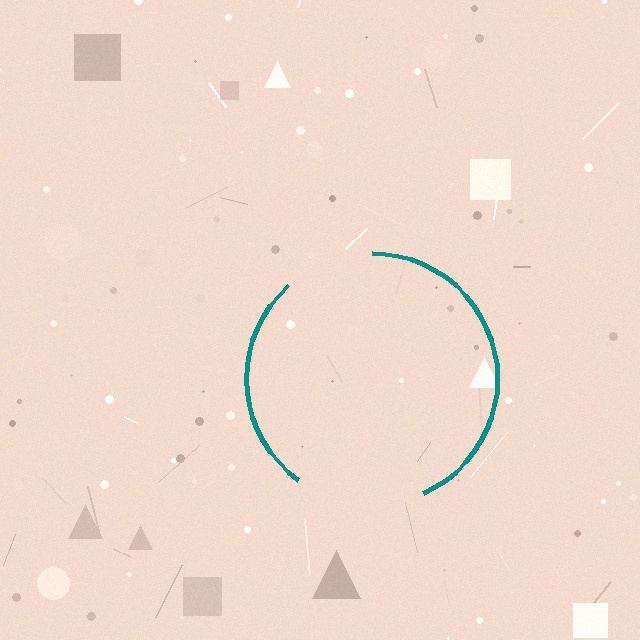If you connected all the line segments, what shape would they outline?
They would outline a circle.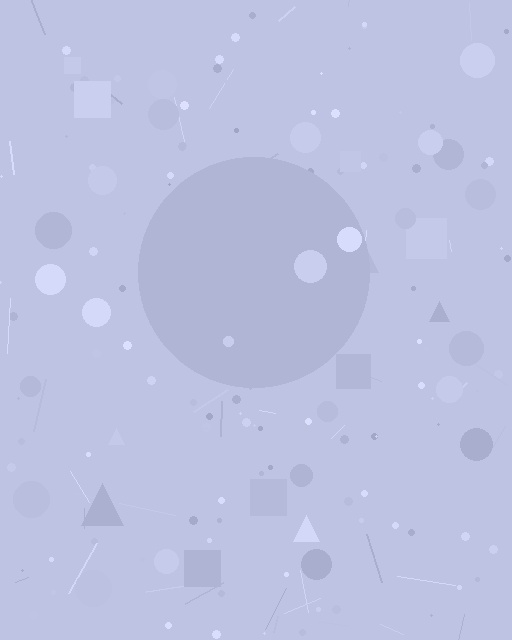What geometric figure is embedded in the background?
A circle is embedded in the background.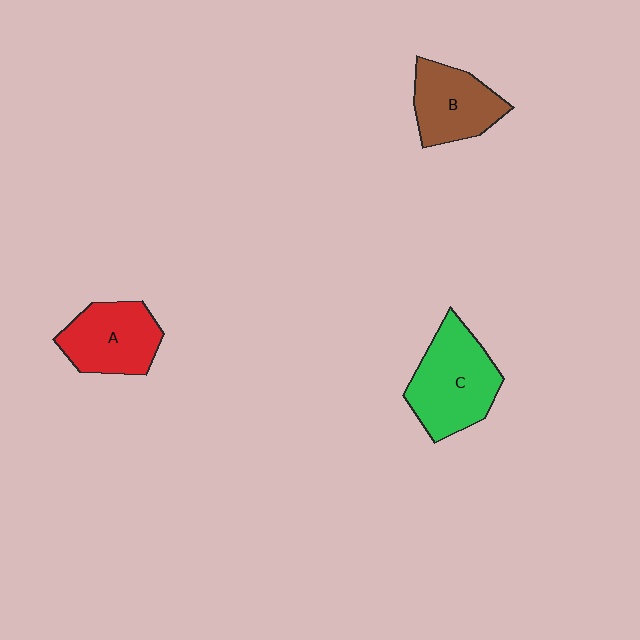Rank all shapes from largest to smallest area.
From largest to smallest: C (green), A (red), B (brown).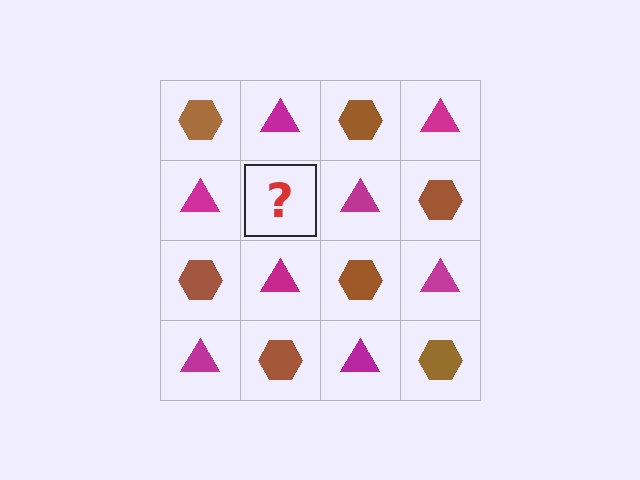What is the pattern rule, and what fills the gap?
The rule is that it alternates brown hexagon and magenta triangle in a checkerboard pattern. The gap should be filled with a brown hexagon.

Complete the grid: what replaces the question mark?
The question mark should be replaced with a brown hexagon.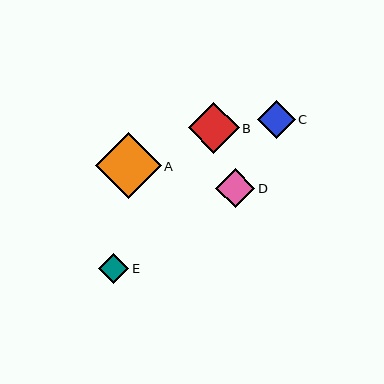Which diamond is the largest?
Diamond A is the largest with a size of approximately 66 pixels.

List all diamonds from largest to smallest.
From largest to smallest: A, B, D, C, E.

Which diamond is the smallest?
Diamond E is the smallest with a size of approximately 30 pixels.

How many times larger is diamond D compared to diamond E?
Diamond D is approximately 1.3 times the size of diamond E.